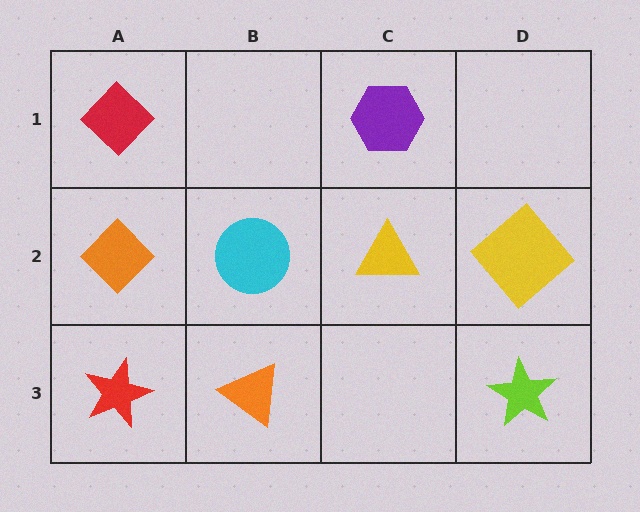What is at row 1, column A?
A red diamond.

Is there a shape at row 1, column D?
No, that cell is empty.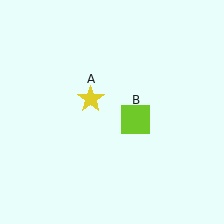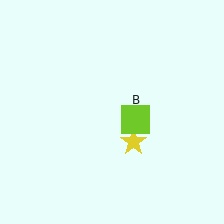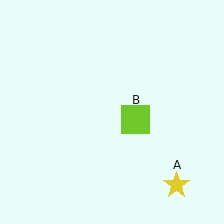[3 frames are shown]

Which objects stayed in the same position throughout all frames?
Lime square (object B) remained stationary.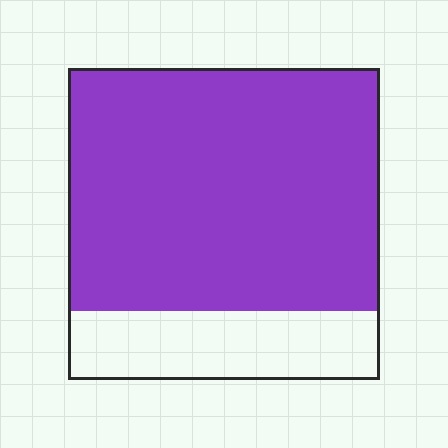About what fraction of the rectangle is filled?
About four fifths (4/5).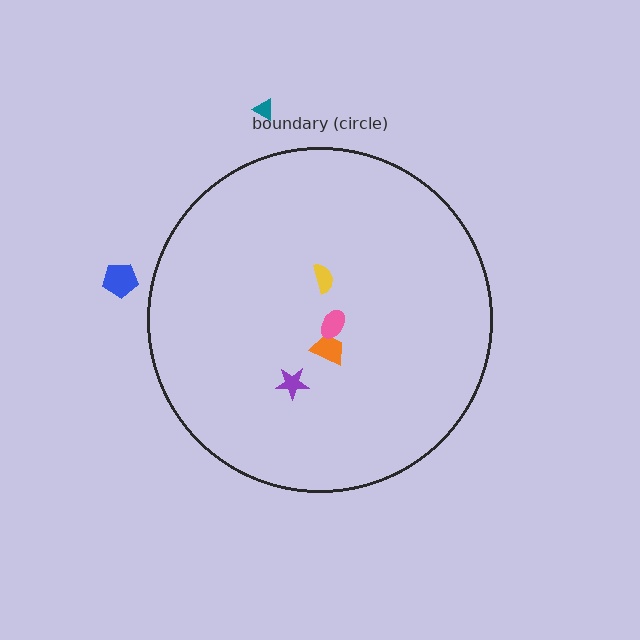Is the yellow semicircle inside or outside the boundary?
Inside.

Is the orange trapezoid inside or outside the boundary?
Inside.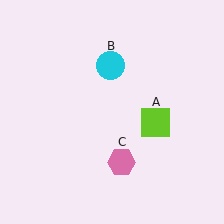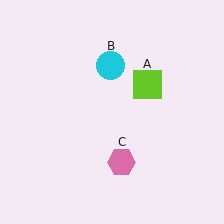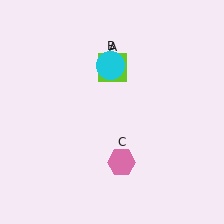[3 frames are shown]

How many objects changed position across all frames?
1 object changed position: lime square (object A).